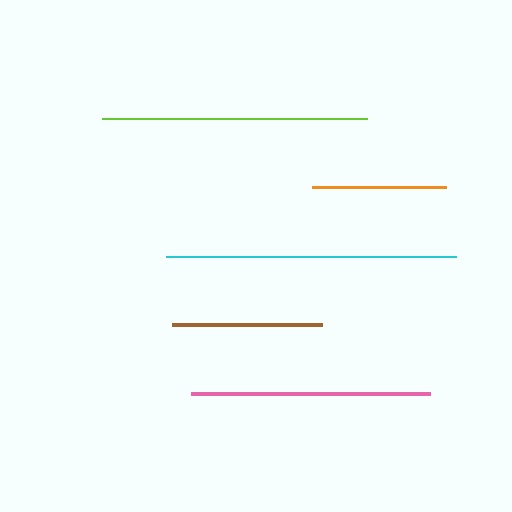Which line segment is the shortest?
The orange line is the shortest at approximately 134 pixels.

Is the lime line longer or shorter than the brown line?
The lime line is longer than the brown line.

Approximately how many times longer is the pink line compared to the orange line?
The pink line is approximately 1.8 times the length of the orange line.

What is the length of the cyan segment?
The cyan segment is approximately 290 pixels long.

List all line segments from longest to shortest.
From longest to shortest: cyan, lime, pink, brown, orange.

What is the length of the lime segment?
The lime segment is approximately 265 pixels long.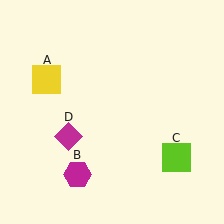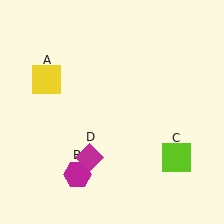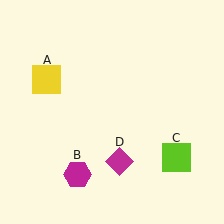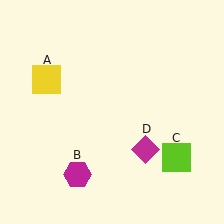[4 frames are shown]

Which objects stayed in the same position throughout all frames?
Yellow square (object A) and magenta hexagon (object B) and lime square (object C) remained stationary.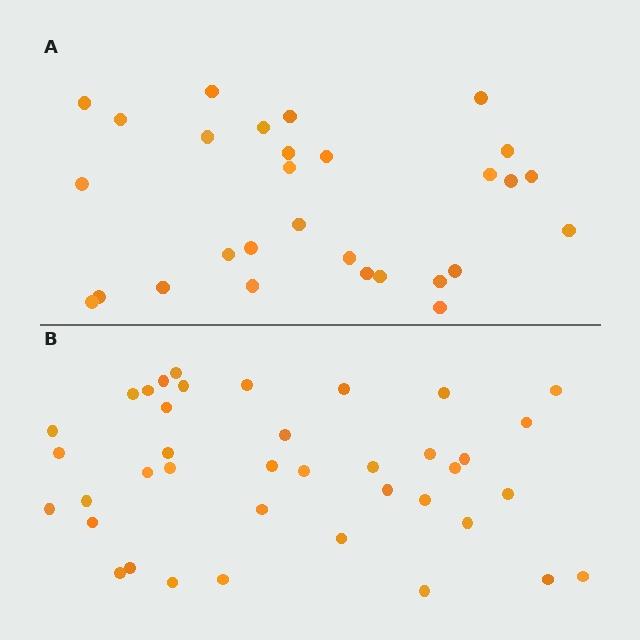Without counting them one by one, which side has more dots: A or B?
Region B (the bottom region) has more dots.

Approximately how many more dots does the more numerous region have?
Region B has roughly 10 or so more dots than region A.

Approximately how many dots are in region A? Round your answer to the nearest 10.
About 30 dots. (The exact count is 29, which rounds to 30.)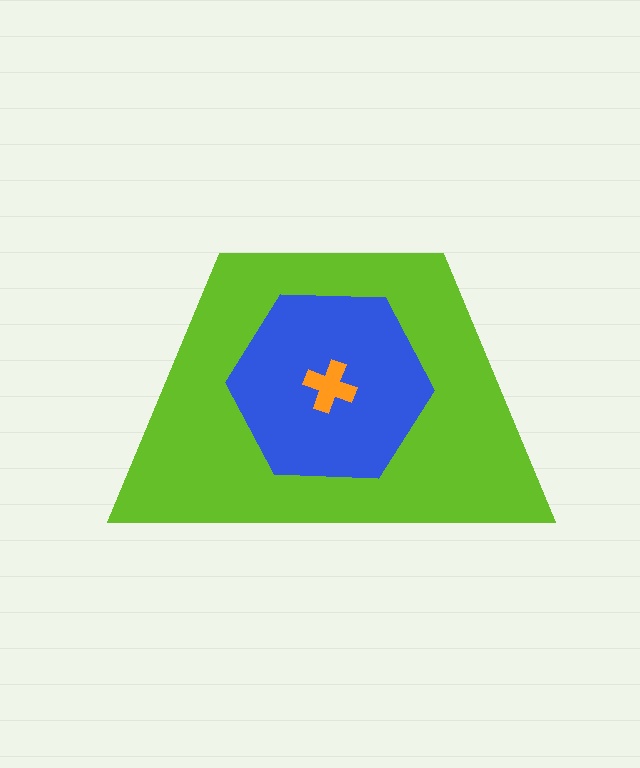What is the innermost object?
The orange cross.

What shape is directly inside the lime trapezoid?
The blue hexagon.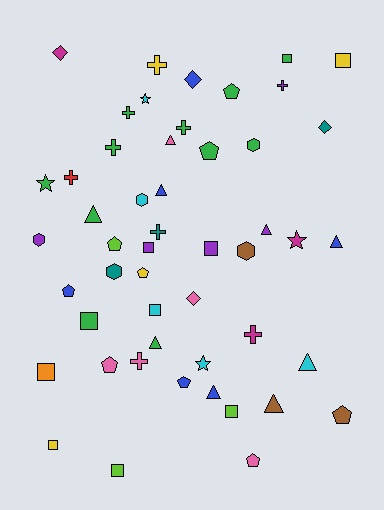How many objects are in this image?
There are 50 objects.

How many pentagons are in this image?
There are 9 pentagons.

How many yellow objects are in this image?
There are 4 yellow objects.